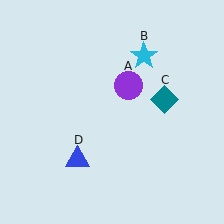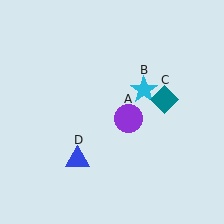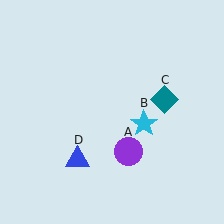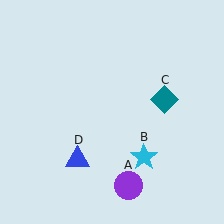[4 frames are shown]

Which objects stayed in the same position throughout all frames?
Teal diamond (object C) and blue triangle (object D) remained stationary.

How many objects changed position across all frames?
2 objects changed position: purple circle (object A), cyan star (object B).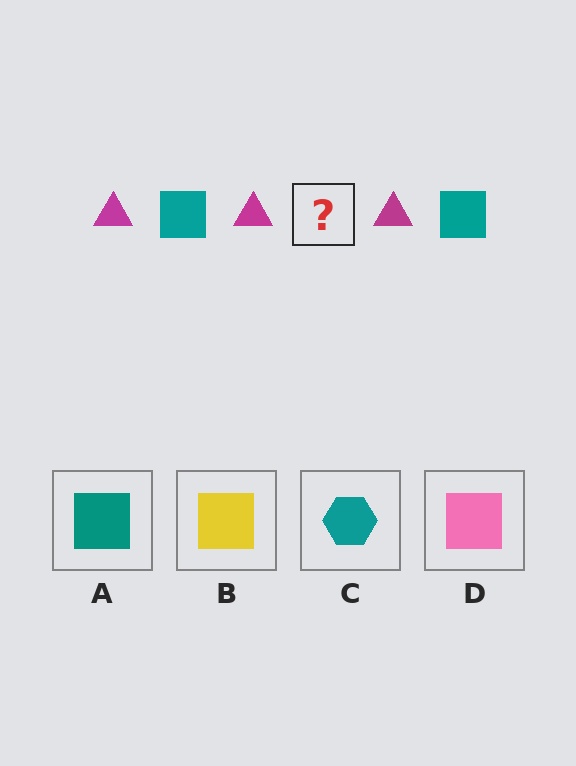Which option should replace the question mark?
Option A.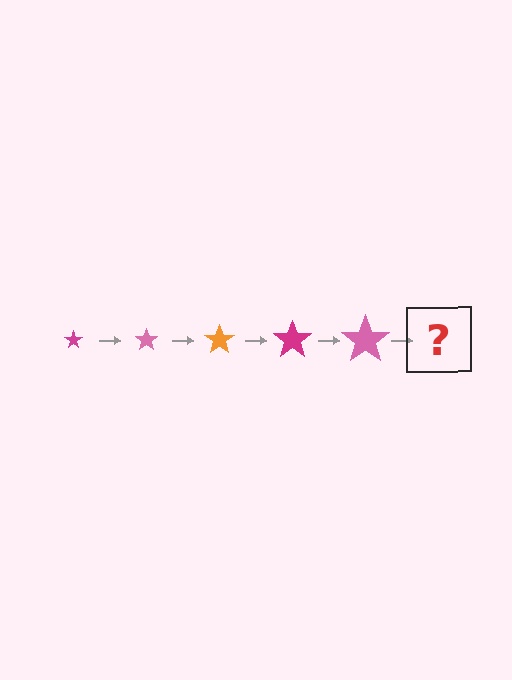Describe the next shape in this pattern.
It should be an orange star, larger than the previous one.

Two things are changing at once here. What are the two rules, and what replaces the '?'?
The two rules are that the star grows larger each step and the color cycles through magenta, pink, and orange. The '?' should be an orange star, larger than the previous one.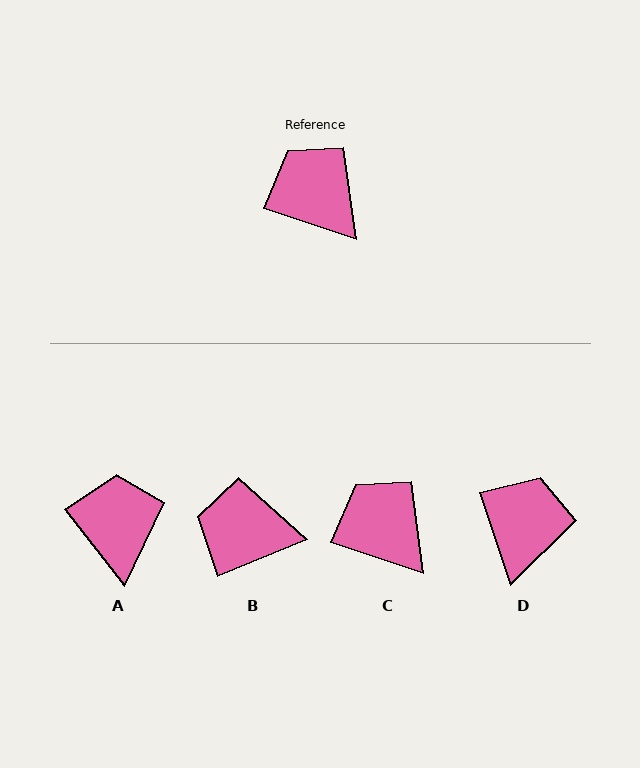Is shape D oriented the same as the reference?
No, it is off by about 53 degrees.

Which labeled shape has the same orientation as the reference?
C.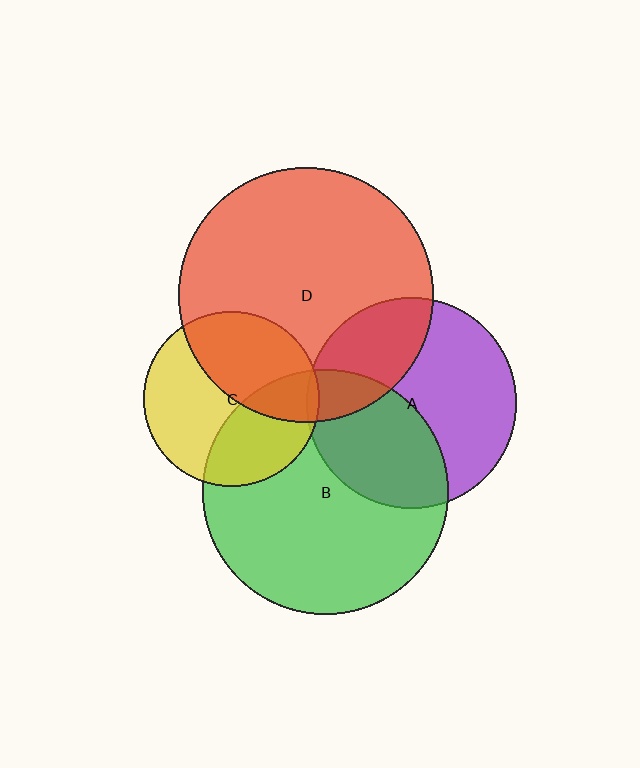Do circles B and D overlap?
Yes.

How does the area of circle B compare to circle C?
Approximately 2.0 times.